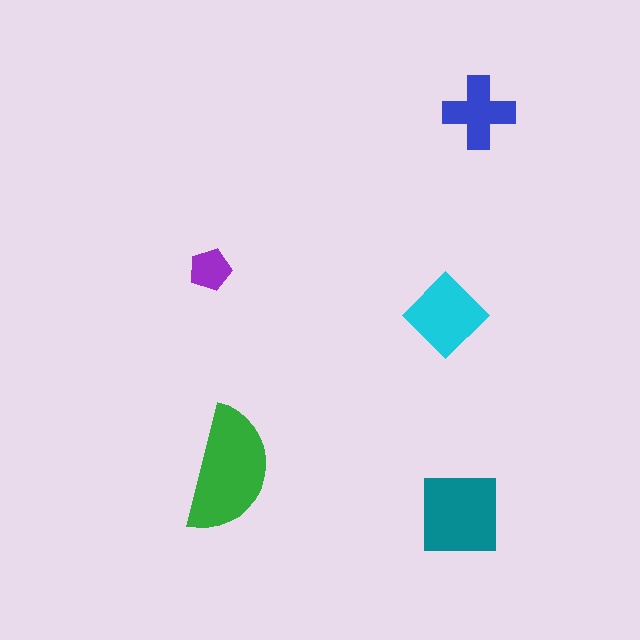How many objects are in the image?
There are 5 objects in the image.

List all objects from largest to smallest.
The green semicircle, the teal square, the cyan diamond, the blue cross, the purple pentagon.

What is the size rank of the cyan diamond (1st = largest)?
3rd.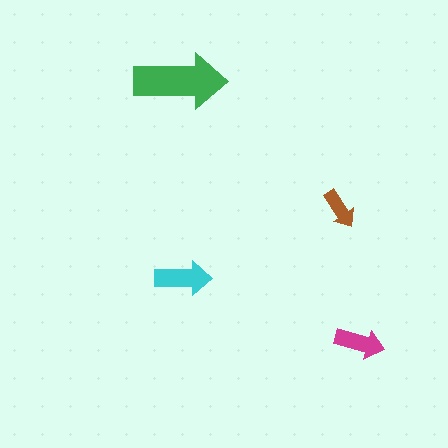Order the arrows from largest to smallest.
the green one, the cyan one, the magenta one, the brown one.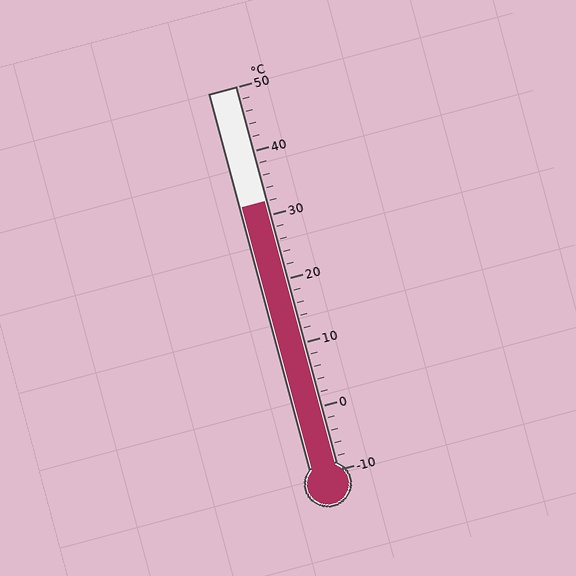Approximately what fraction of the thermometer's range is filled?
The thermometer is filled to approximately 70% of its range.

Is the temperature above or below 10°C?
The temperature is above 10°C.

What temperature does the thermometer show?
The thermometer shows approximately 32°C.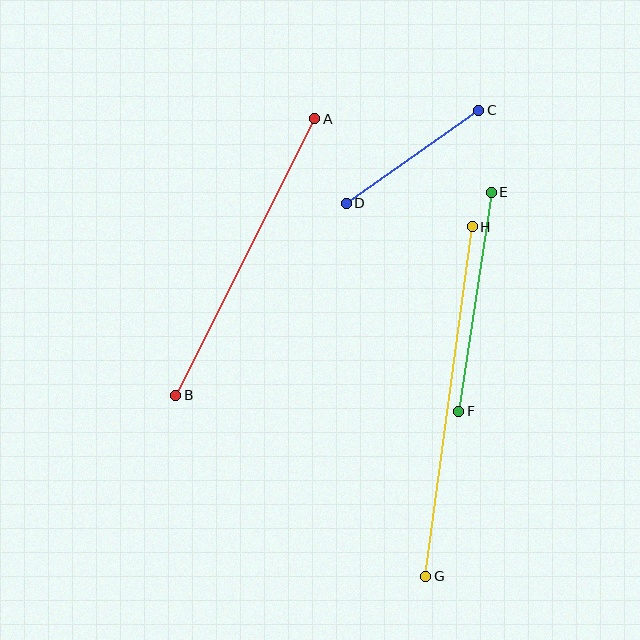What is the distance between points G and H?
The distance is approximately 353 pixels.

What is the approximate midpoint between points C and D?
The midpoint is at approximately (412, 157) pixels.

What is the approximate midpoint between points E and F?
The midpoint is at approximately (475, 302) pixels.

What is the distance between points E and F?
The distance is approximately 221 pixels.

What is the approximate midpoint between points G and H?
The midpoint is at approximately (449, 401) pixels.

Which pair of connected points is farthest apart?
Points G and H are farthest apart.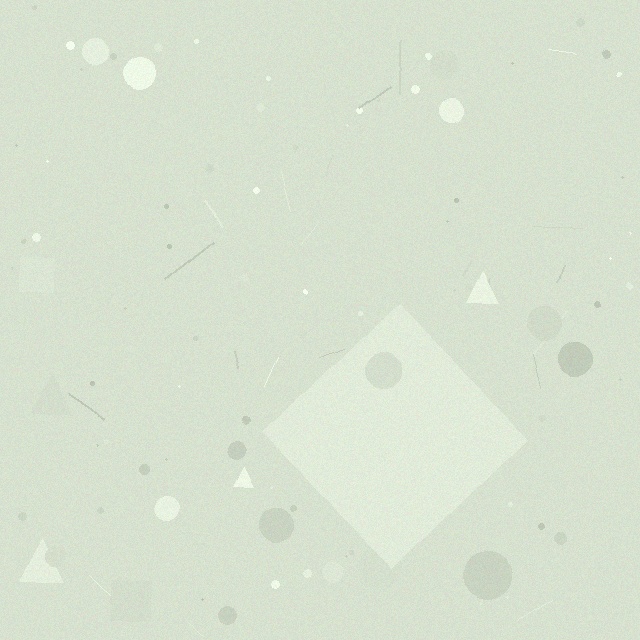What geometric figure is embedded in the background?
A diamond is embedded in the background.